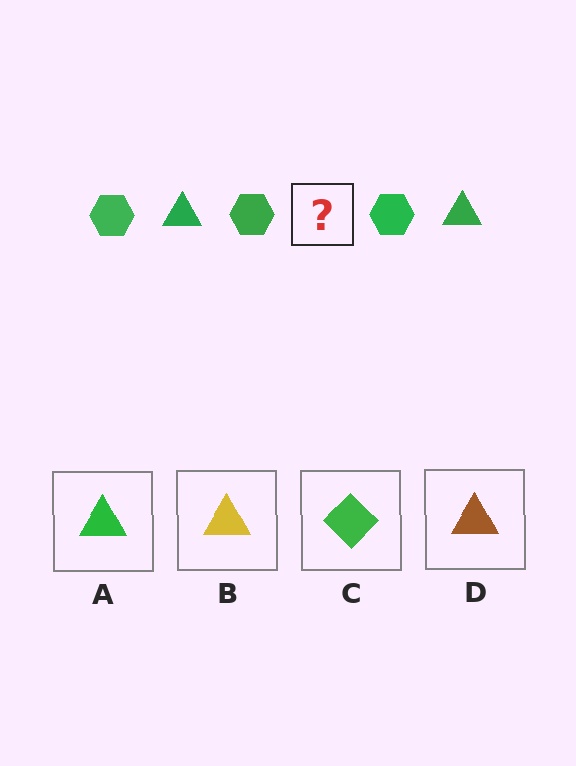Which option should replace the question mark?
Option A.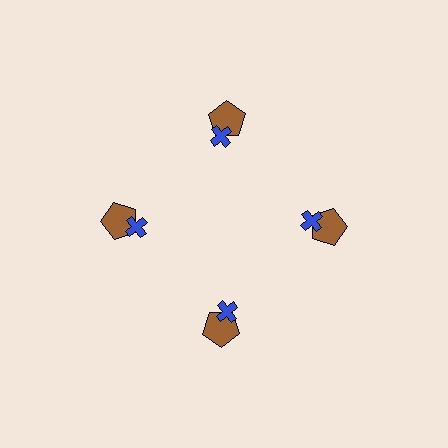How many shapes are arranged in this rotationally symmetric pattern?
There are 8 shapes, arranged in 4 groups of 2.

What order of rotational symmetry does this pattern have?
This pattern has 4-fold rotational symmetry.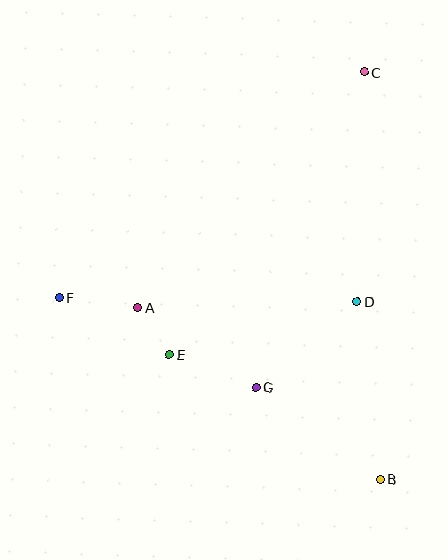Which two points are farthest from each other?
Points B and C are farthest from each other.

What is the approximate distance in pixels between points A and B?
The distance between A and B is approximately 297 pixels.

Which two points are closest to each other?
Points A and E are closest to each other.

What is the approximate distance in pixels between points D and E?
The distance between D and E is approximately 195 pixels.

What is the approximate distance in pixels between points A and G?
The distance between A and G is approximately 142 pixels.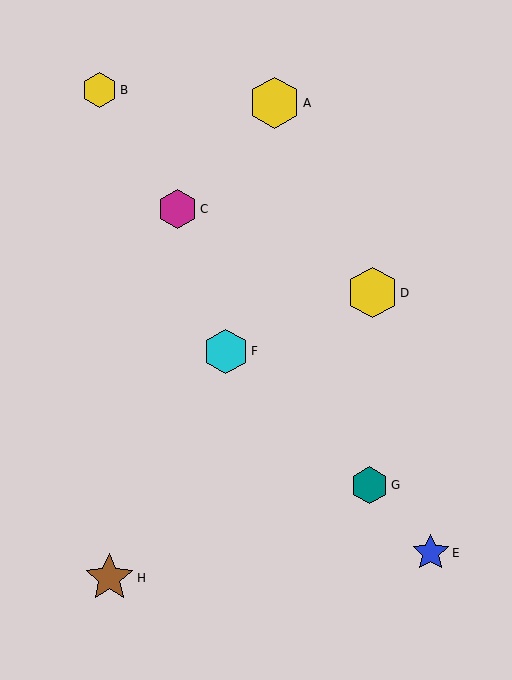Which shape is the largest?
The yellow hexagon (labeled A) is the largest.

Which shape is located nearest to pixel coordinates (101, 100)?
The yellow hexagon (labeled B) at (99, 90) is nearest to that location.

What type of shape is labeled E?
Shape E is a blue star.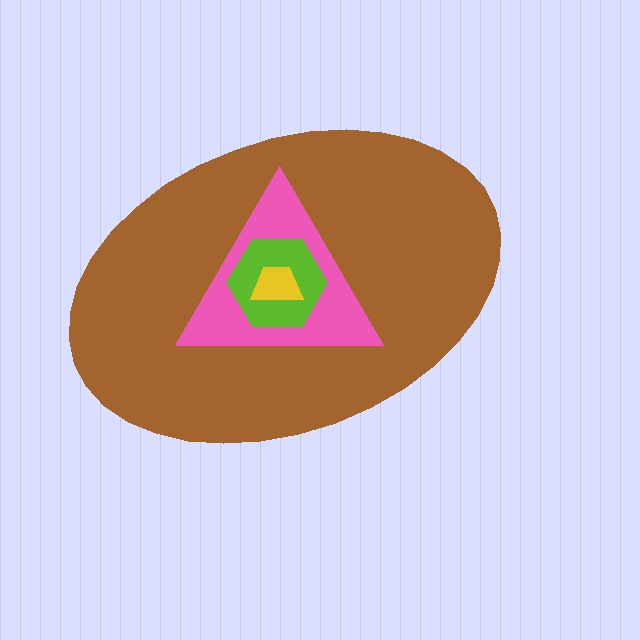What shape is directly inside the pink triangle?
The lime hexagon.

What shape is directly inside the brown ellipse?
The pink triangle.